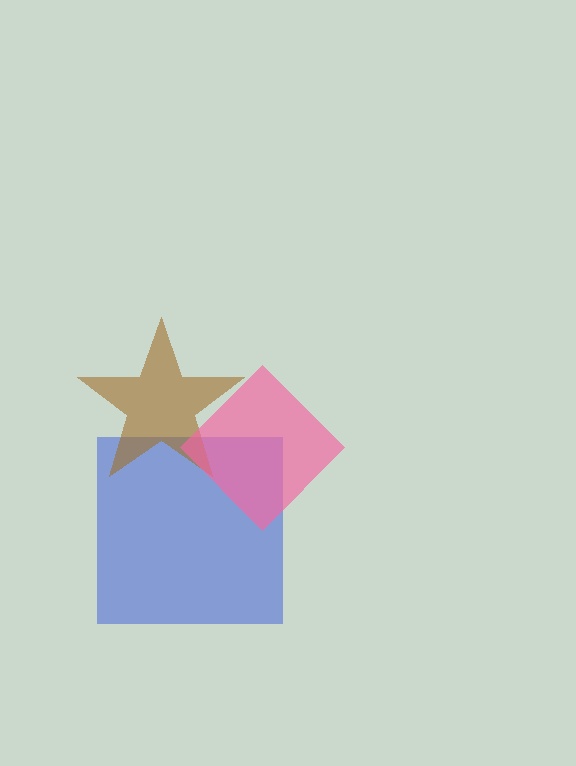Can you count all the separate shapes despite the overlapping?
Yes, there are 3 separate shapes.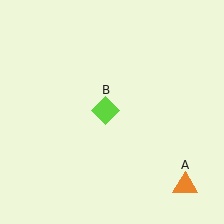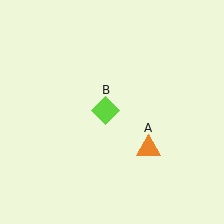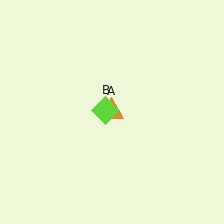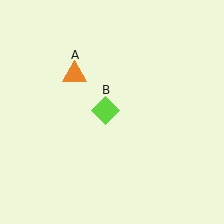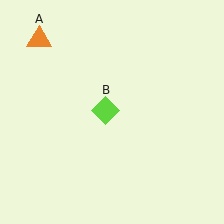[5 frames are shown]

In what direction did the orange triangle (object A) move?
The orange triangle (object A) moved up and to the left.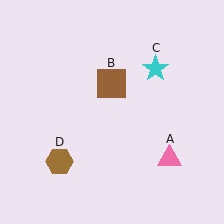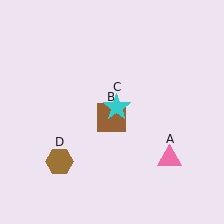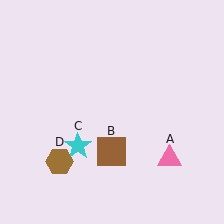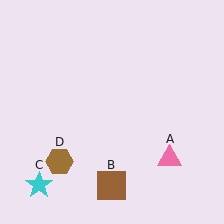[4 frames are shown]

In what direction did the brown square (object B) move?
The brown square (object B) moved down.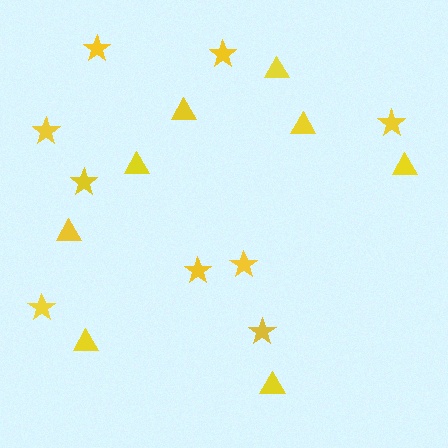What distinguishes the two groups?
There are 2 groups: one group of stars (9) and one group of triangles (8).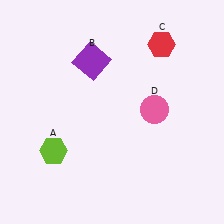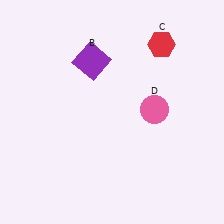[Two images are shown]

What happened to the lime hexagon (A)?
The lime hexagon (A) was removed in Image 2. It was in the bottom-left area of Image 1.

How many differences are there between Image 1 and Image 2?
There is 1 difference between the two images.